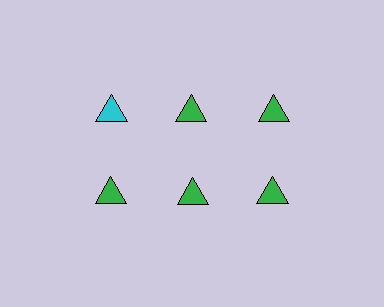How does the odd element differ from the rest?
It has a different color: cyan instead of green.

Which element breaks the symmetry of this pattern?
The cyan triangle in the top row, leftmost column breaks the symmetry. All other shapes are green triangles.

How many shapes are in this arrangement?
There are 6 shapes arranged in a grid pattern.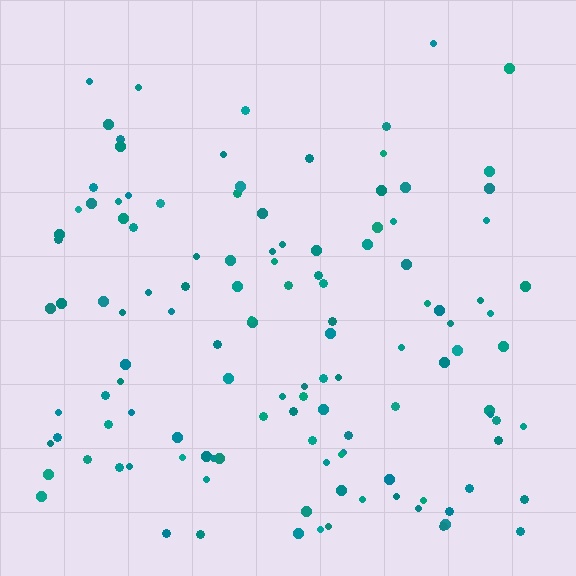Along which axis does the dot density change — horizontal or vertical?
Vertical.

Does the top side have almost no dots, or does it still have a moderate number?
Still a moderate number, just noticeably fewer than the bottom.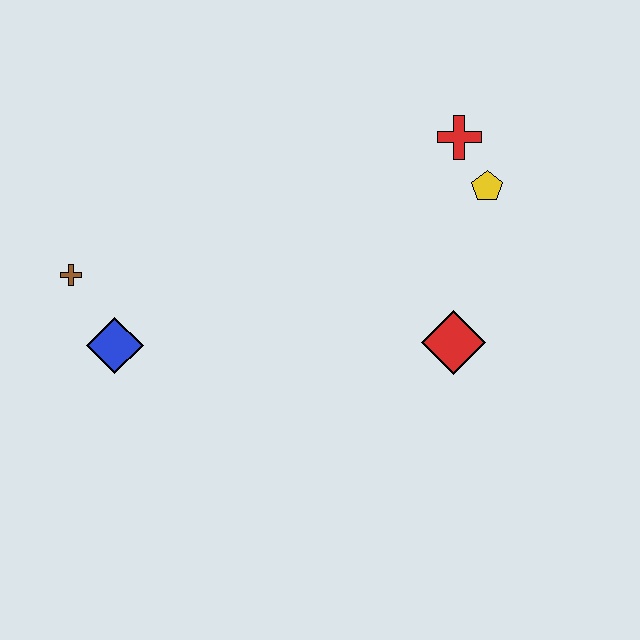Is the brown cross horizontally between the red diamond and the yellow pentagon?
No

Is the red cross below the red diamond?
No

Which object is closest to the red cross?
The yellow pentagon is closest to the red cross.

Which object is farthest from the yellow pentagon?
The brown cross is farthest from the yellow pentagon.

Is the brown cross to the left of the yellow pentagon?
Yes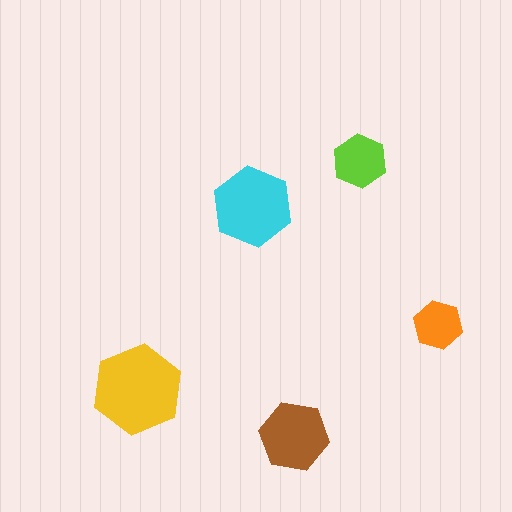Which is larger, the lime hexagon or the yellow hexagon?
The yellow one.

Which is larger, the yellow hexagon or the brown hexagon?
The yellow one.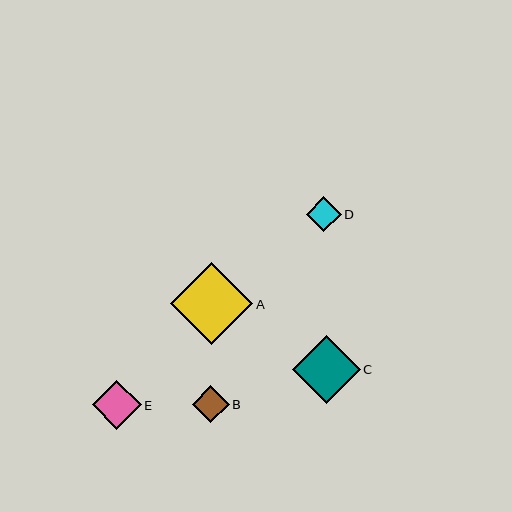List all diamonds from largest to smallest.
From largest to smallest: A, C, E, B, D.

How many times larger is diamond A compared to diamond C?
Diamond A is approximately 1.2 times the size of diamond C.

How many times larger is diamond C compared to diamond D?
Diamond C is approximately 1.9 times the size of diamond D.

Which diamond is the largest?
Diamond A is the largest with a size of approximately 82 pixels.